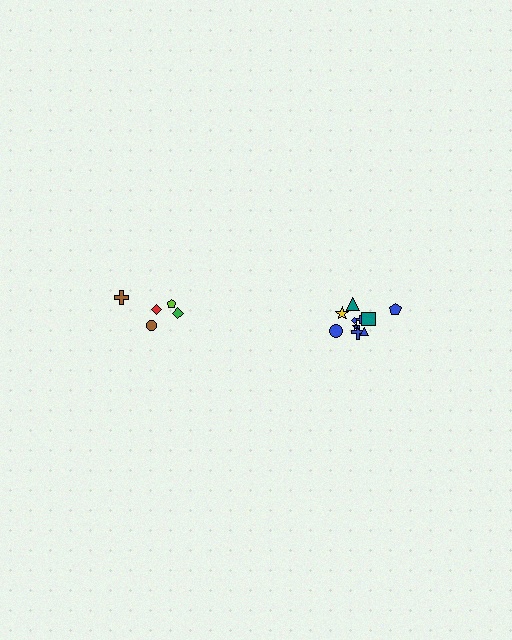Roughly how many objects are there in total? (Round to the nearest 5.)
Roughly 15 objects in total.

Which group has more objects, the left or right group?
The right group.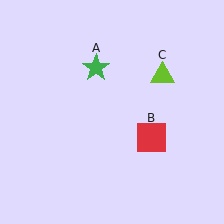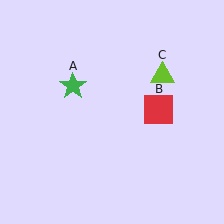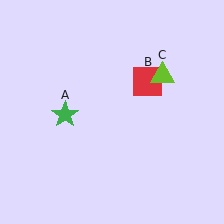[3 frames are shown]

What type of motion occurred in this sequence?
The green star (object A), red square (object B) rotated counterclockwise around the center of the scene.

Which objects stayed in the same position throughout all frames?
Lime triangle (object C) remained stationary.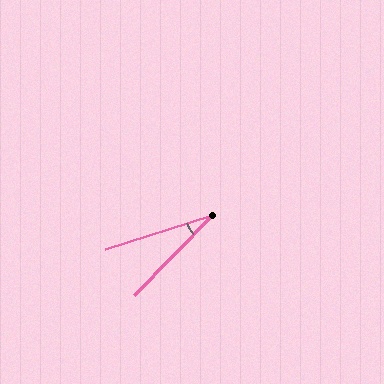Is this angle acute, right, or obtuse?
It is acute.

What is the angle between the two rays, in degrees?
Approximately 28 degrees.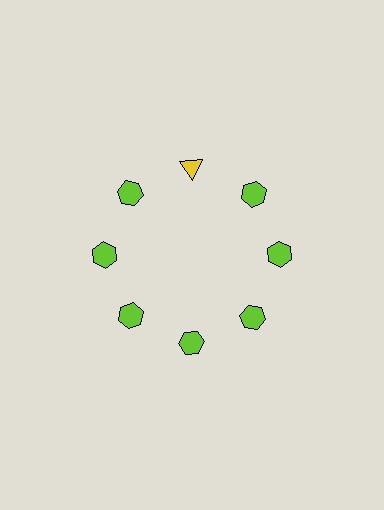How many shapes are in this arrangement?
There are 8 shapes arranged in a ring pattern.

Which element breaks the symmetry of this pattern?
The yellow triangle at roughly the 12 o'clock position breaks the symmetry. All other shapes are lime hexagons.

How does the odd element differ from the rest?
It differs in both color (yellow instead of lime) and shape (triangle instead of hexagon).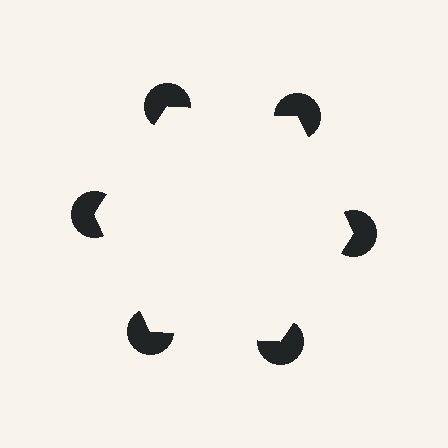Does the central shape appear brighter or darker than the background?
It typically appears slightly brighter than the background, even though no actual brightness change is drawn.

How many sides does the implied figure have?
6 sides.